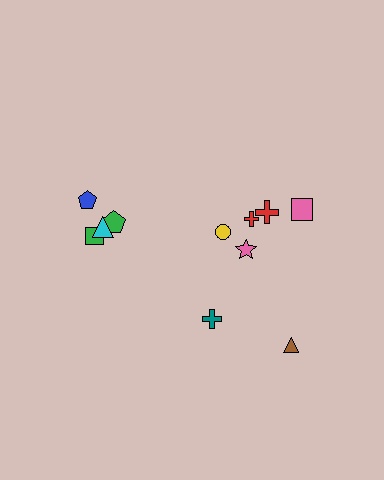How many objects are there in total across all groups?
There are 11 objects.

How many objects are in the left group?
There are 4 objects.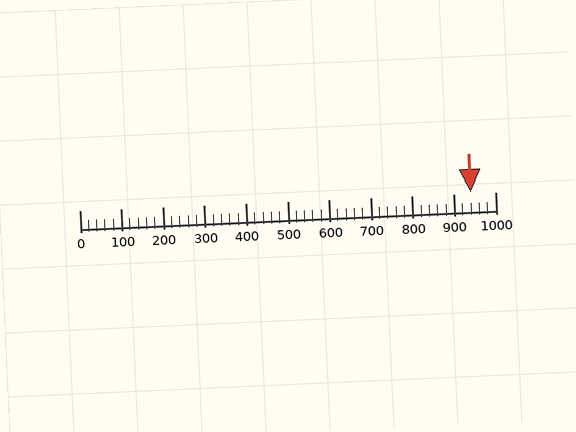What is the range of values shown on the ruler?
The ruler shows values from 0 to 1000.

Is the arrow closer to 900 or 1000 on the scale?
The arrow is closer to 900.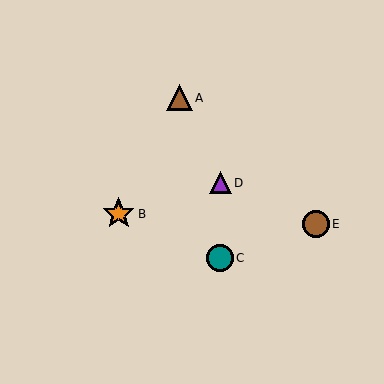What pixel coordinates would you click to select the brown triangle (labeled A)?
Click at (180, 98) to select the brown triangle A.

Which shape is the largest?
The orange star (labeled B) is the largest.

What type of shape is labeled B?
Shape B is an orange star.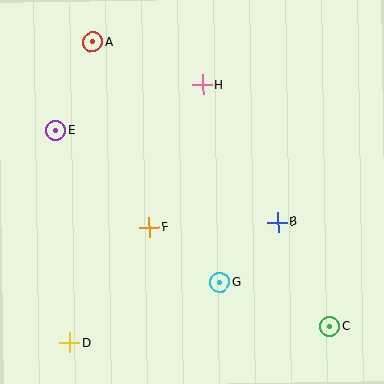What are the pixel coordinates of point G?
Point G is at (220, 283).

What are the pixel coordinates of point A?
Point A is at (92, 42).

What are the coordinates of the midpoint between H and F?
The midpoint between H and F is at (176, 156).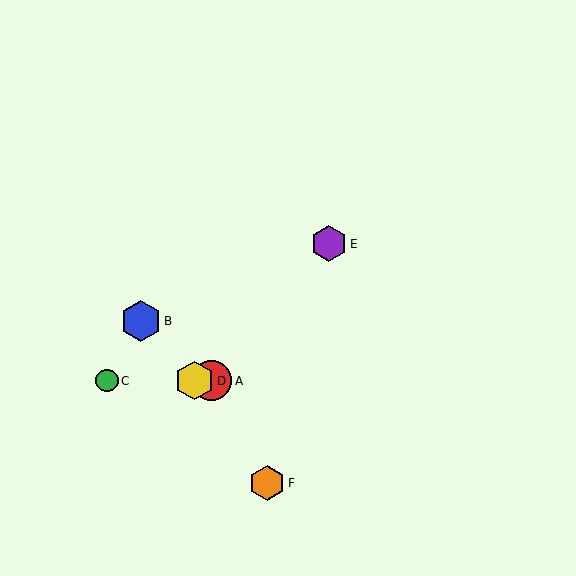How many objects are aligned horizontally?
3 objects (A, C, D) are aligned horizontally.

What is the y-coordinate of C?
Object C is at y≈381.